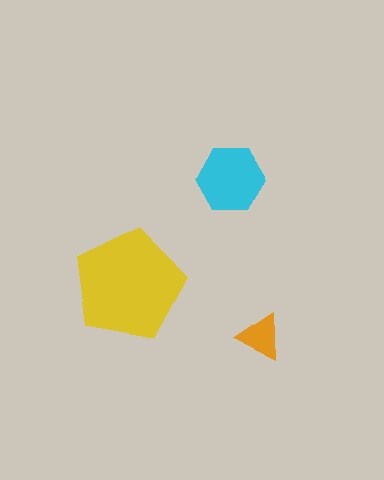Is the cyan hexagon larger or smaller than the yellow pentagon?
Smaller.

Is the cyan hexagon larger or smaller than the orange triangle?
Larger.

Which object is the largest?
The yellow pentagon.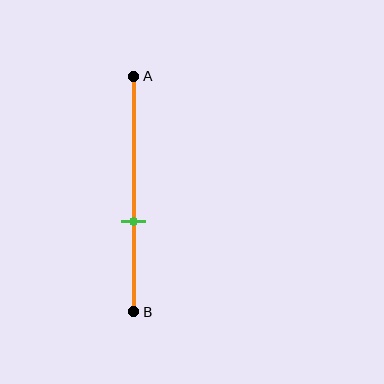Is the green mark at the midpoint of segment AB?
No, the mark is at about 60% from A, not at the 50% midpoint.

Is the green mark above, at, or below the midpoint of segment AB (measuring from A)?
The green mark is below the midpoint of segment AB.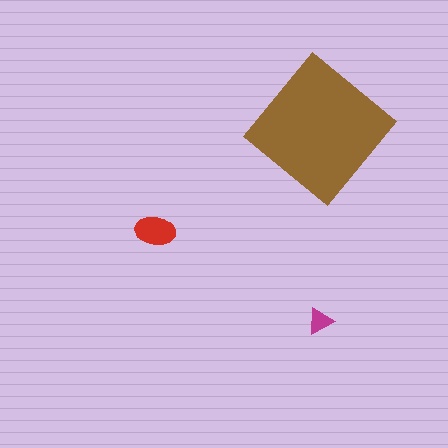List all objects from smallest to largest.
The magenta triangle, the red ellipse, the brown diamond.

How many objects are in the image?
There are 3 objects in the image.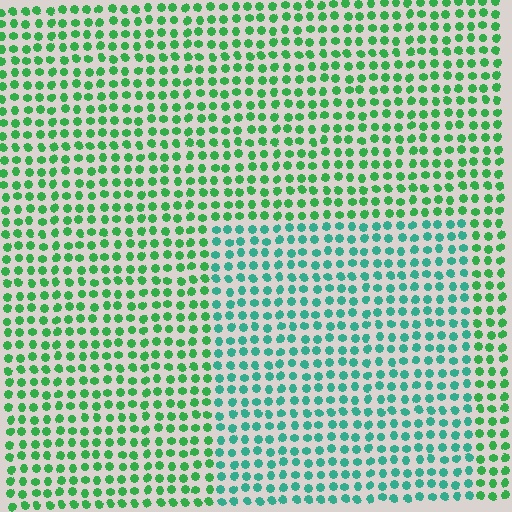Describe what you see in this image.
The image is filled with small green elements in a uniform arrangement. A rectangle-shaped region is visible where the elements are tinted to a slightly different hue, forming a subtle color boundary.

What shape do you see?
I see a rectangle.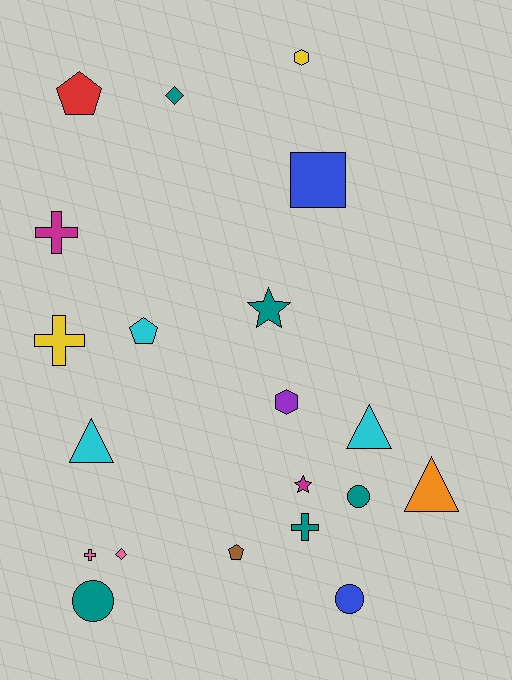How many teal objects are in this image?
There are 5 teal objects.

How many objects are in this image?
There are 20 objects.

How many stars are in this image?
There are 2 stars.